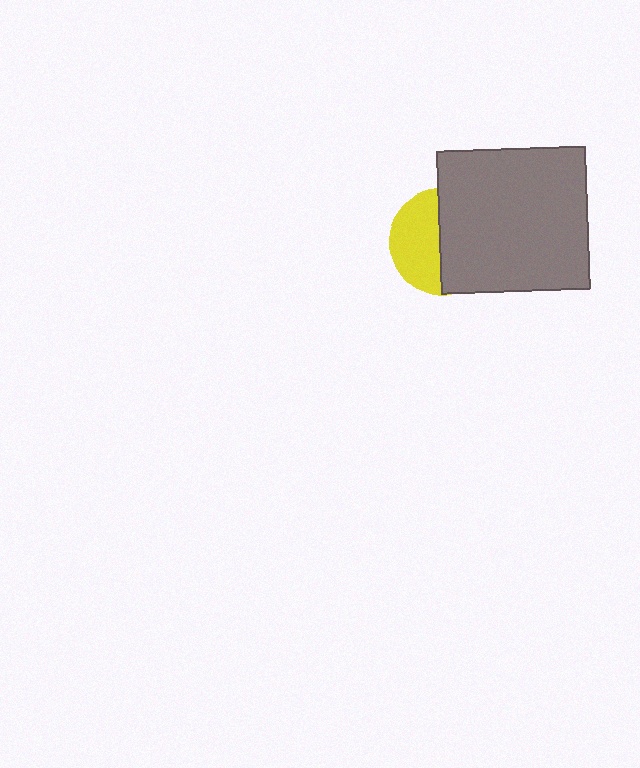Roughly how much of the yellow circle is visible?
A small part of it is visible (roughly 45%).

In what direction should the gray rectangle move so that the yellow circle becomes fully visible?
The gray rectangle should move right. That is the shortest direction to clear the overlap and leave the yellow circle fully visible.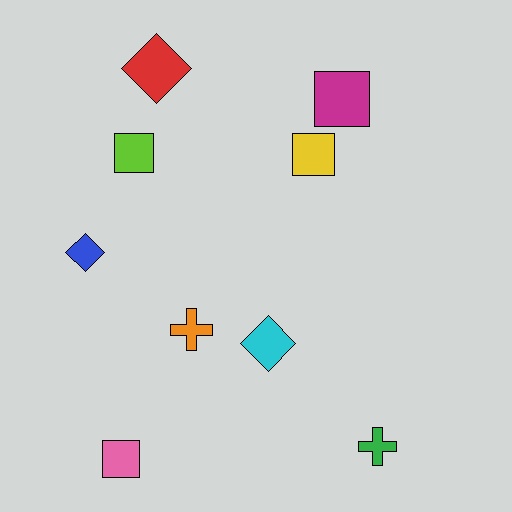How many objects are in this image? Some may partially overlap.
There are 9 objects.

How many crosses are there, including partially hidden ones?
There are 2 crosses.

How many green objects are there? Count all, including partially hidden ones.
There is 1 green object.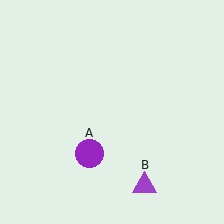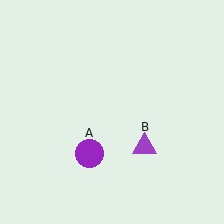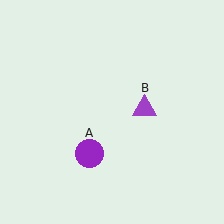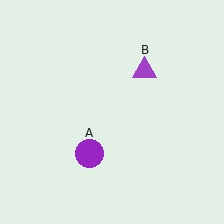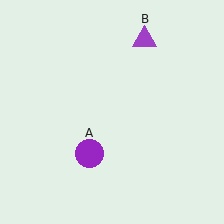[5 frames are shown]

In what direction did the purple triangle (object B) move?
The purple triangle (object B) moved up.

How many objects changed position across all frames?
1 object changed position: purple triangle (object B).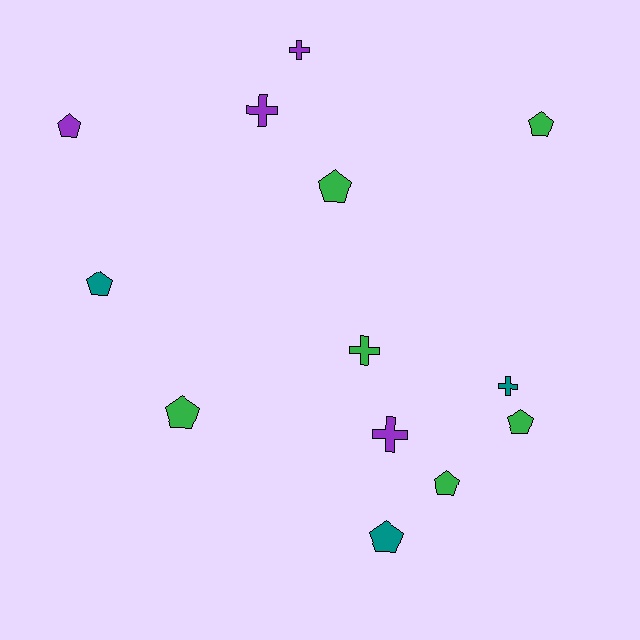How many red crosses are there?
There are no red crosses.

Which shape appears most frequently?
Pentagon, with 8 objects.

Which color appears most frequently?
Green, with 6 objects.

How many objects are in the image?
There are 13 objects.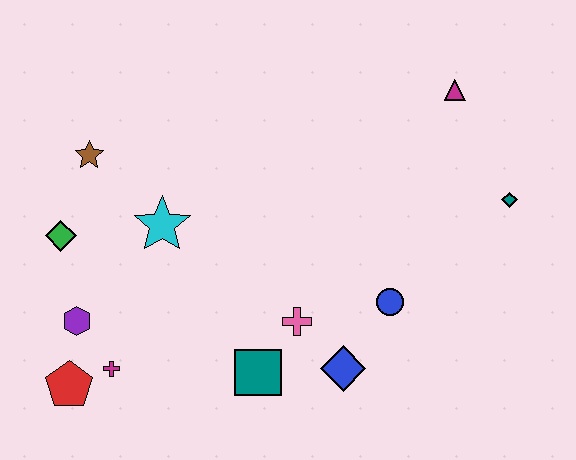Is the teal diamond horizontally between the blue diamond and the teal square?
No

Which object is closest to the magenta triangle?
The teal diamond is closest to the magenta triangle.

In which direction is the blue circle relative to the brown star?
The blue circle is to the right of the brown star.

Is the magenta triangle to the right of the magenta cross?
Yes